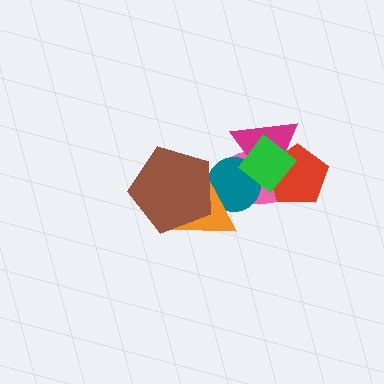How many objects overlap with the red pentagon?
3 objects overlap with the red pentagon.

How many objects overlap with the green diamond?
4 objects overlap with the green diamond.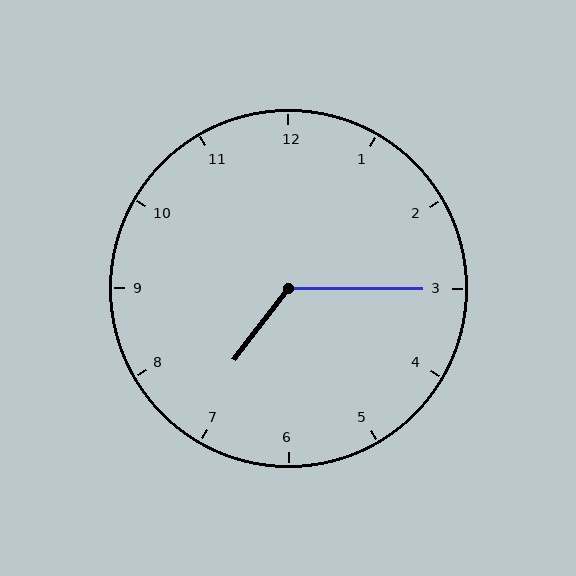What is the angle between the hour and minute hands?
Approximately 128 degrees.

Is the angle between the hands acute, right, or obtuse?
It is obtuse.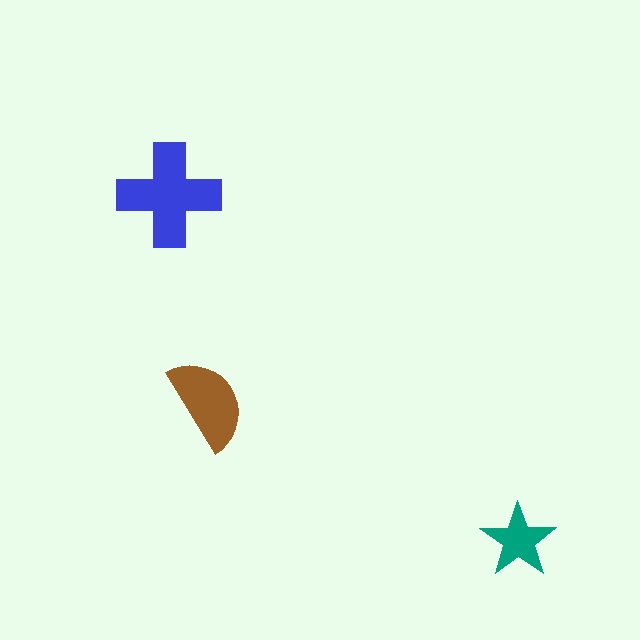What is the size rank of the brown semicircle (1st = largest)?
2nd.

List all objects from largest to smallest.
The blue cross, the brown semicircle, the teal star.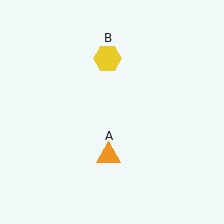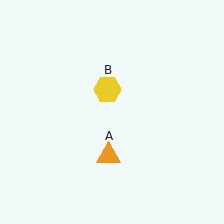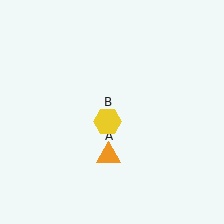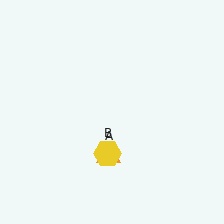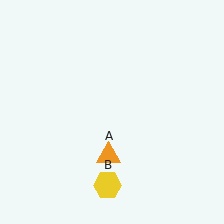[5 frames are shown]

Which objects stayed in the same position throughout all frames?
Orange triangle (object A) remained stationary.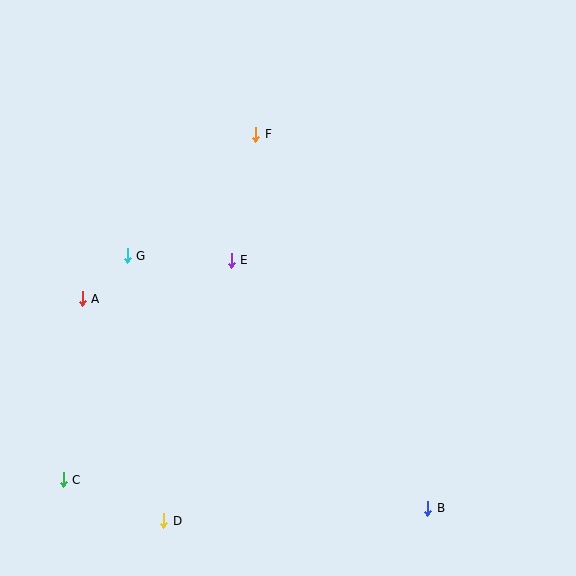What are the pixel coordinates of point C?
Point C is at (63, 480).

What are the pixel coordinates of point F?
Point F is at (256, 134).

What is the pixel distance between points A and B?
The distance between A and B is 404 pixels.